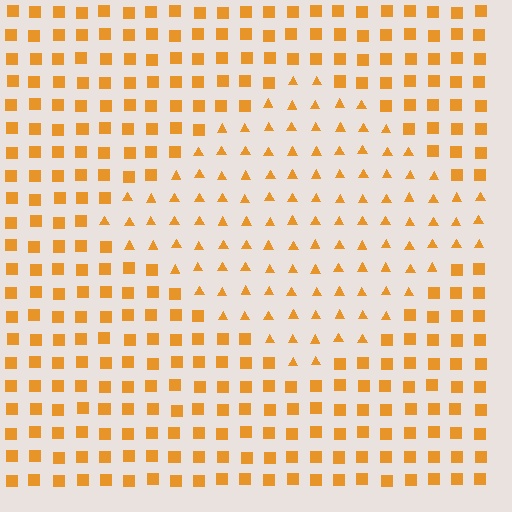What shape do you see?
I see a diamond.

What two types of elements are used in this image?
The image uses triangles inside the diamond region and squares outside it.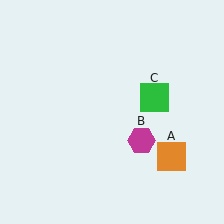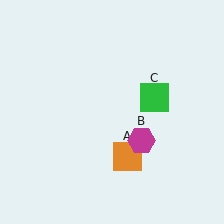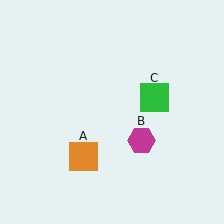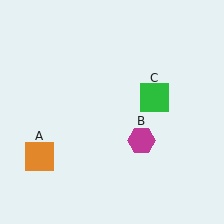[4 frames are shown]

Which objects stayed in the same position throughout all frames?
Magenta hexagon (object B) and green square (object C) remained stationary.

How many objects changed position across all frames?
1 object changed position: orange square (object A).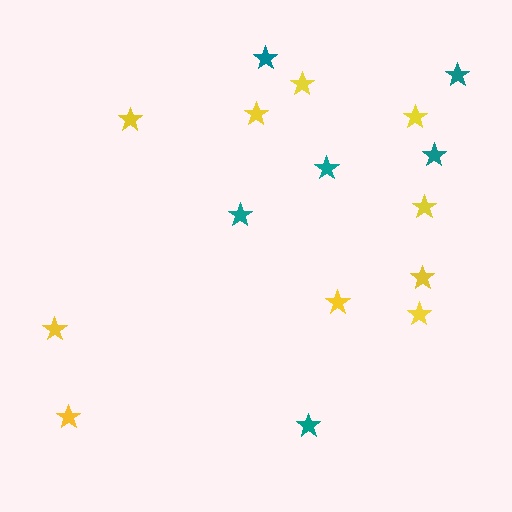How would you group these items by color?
There are 2 groups: one group of teal stars (6) and one group of yellow stars (10).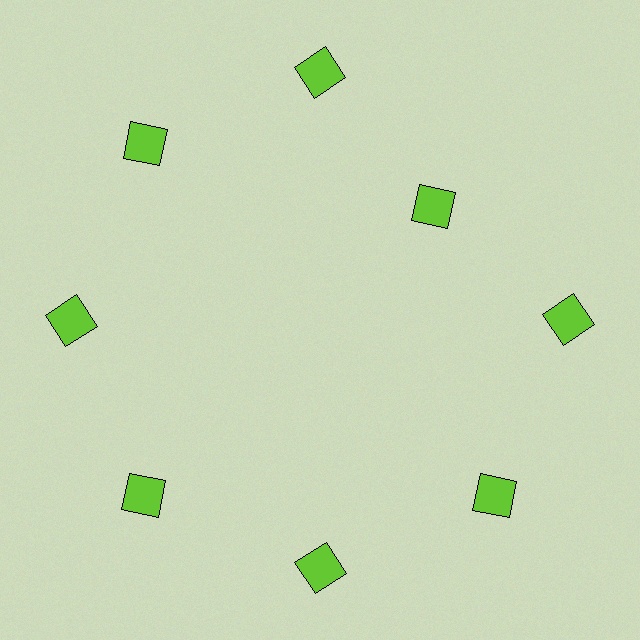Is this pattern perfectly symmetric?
No. The 8 lime squares are arranged in a ring, but one element near the 2 o'clock position is pulled inward toward the center, breaking the 8-fold rotational symmetry.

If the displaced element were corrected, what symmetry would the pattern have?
It would have 8-fold rotational symmetry — the pattern would map onto itself every 45 degrees.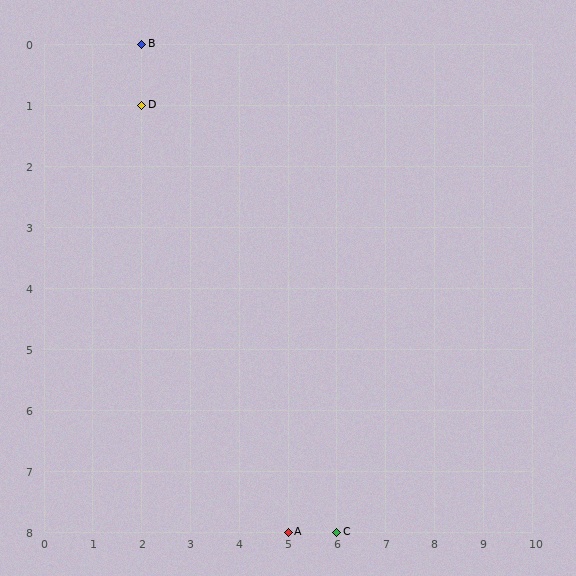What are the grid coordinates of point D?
Point D is at grid coordinates (2, 1).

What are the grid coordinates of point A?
Point A is at grid coordinates (5, 8).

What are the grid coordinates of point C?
Point C is at grid coordinates (6, 8).